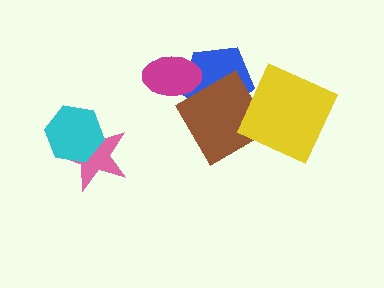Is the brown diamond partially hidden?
Yes, it is partially covered by another shape.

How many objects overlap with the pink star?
1 object overlaps with the pink star.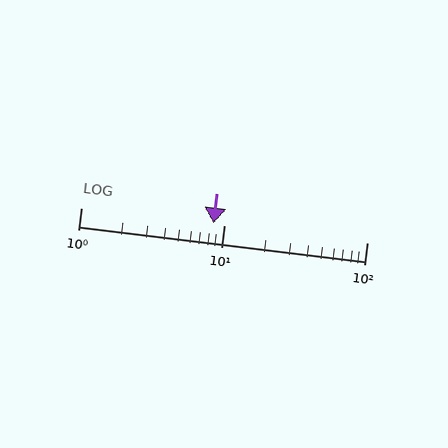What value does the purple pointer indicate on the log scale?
The pointer indicates approximately 8.5.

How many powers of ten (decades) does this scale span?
The scale spans 2 decades, from 1 to 100.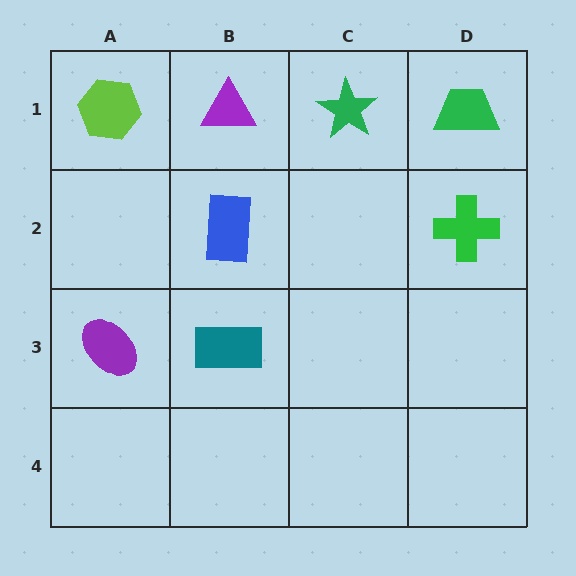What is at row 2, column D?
A green cross.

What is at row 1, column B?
A purple triangle.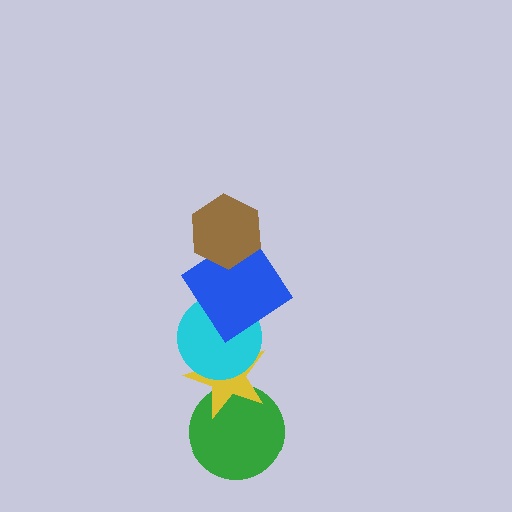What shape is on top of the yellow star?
The cyan circle is on top of the yellow star.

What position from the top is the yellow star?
The yellow star is 4th from the top.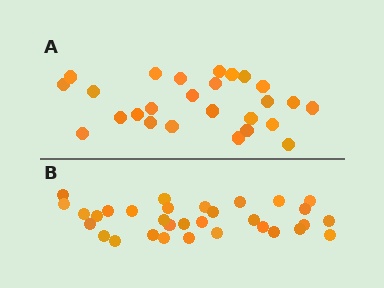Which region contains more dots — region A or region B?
Region B (the bottom region) has more dots.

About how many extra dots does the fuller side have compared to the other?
Region B has about 6 more dots than region A.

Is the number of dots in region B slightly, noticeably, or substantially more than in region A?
Region B has only slightly more — the two regions are fairly close. The ratio is roughly 1.2 to 1.